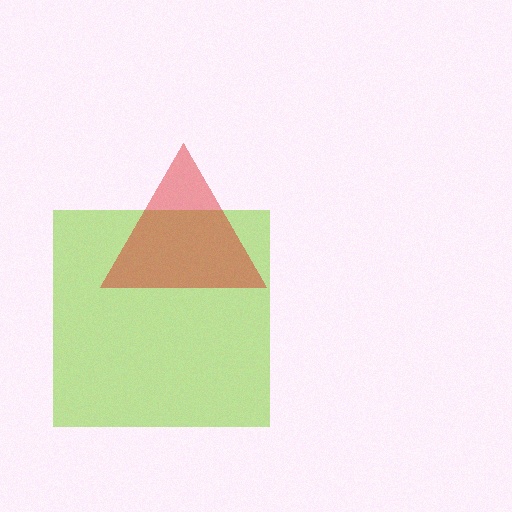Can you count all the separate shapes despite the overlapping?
Yes, there are 2 separate shapes.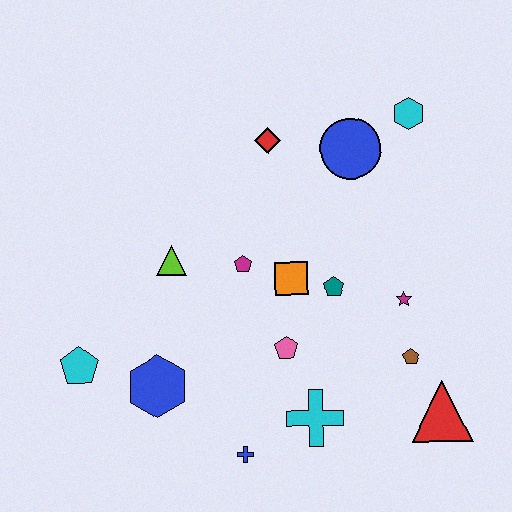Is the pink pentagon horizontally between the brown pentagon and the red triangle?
No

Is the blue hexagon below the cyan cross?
No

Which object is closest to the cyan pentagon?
The blue hexagon is closest to the cyan pentagon.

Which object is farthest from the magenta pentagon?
The red triangle is farthest from the magenta pentagon.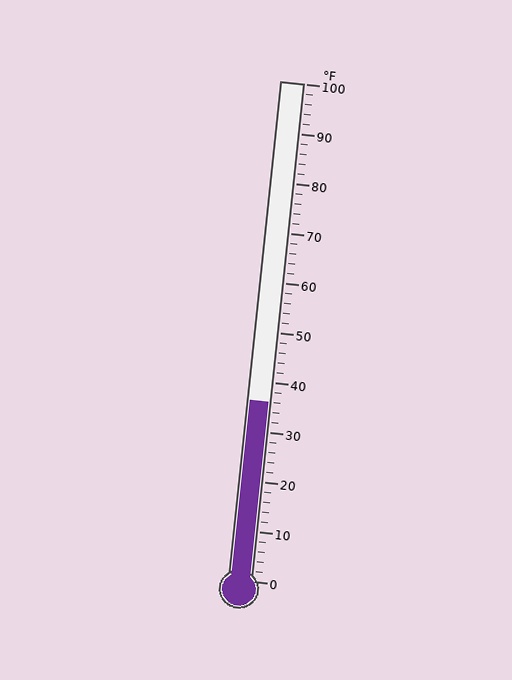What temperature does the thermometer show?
The thermometer shows approximately 36°F.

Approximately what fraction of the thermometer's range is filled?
The thermometer is filled to approximately 35% of its range.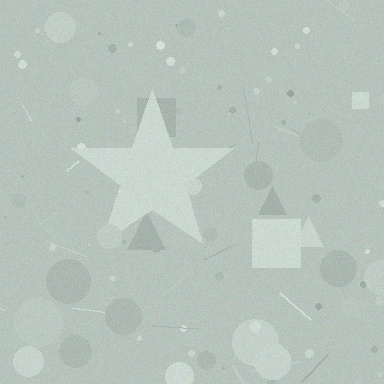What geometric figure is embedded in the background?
A star is embedded in the background.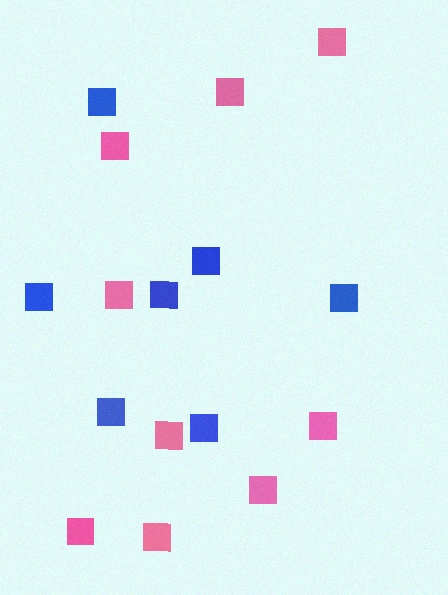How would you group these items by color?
There are 2 groups: one group of blue squares (7) and one group of pink squares (9).